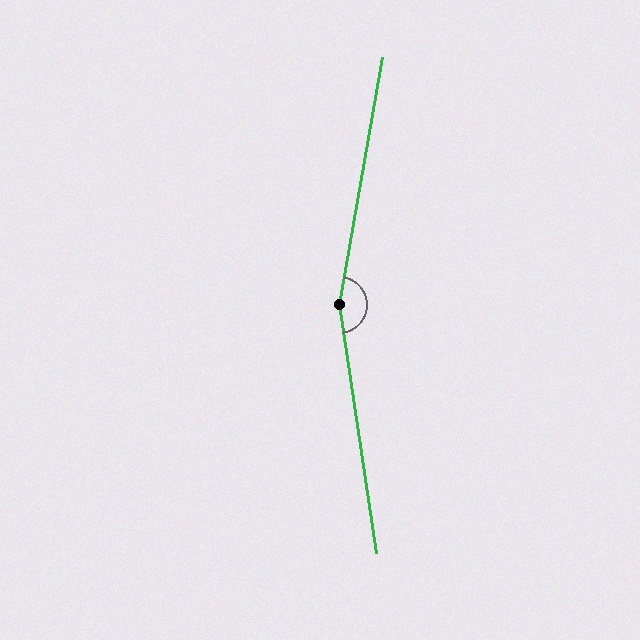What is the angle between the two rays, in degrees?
Approximately 161 degrees.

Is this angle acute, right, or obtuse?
It is obtuse.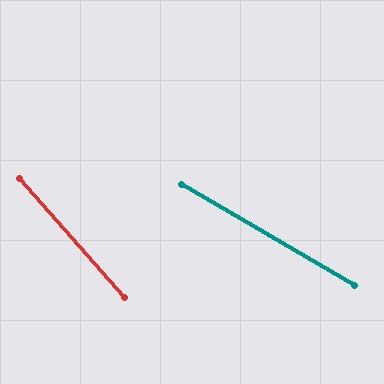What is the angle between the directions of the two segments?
Approximately 19 degrees.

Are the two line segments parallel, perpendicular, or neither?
Neither parallel nor perpendicular — they differ by about 19°.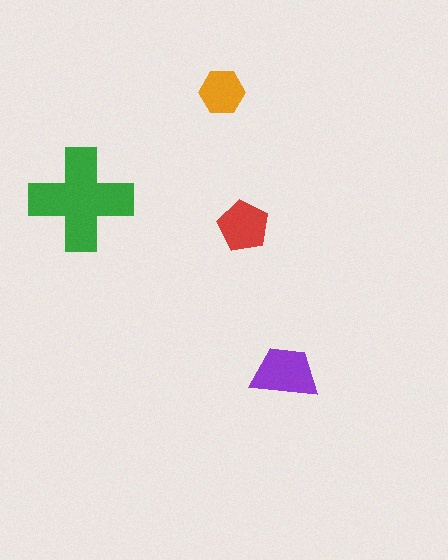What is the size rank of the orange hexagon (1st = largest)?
4th.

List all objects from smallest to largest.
The orange hexagon, the red pentagon, the purple trapezoid, the green cross.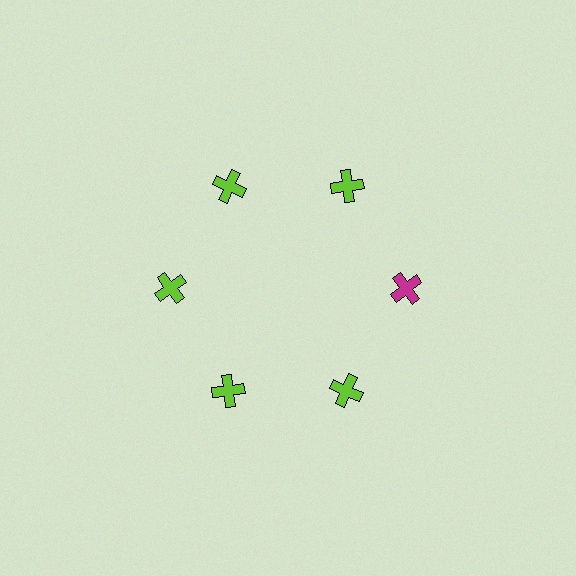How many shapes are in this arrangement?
There are 6 shapes arranged in a ring pattern.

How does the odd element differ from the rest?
It has a different color: magenta instead of lime.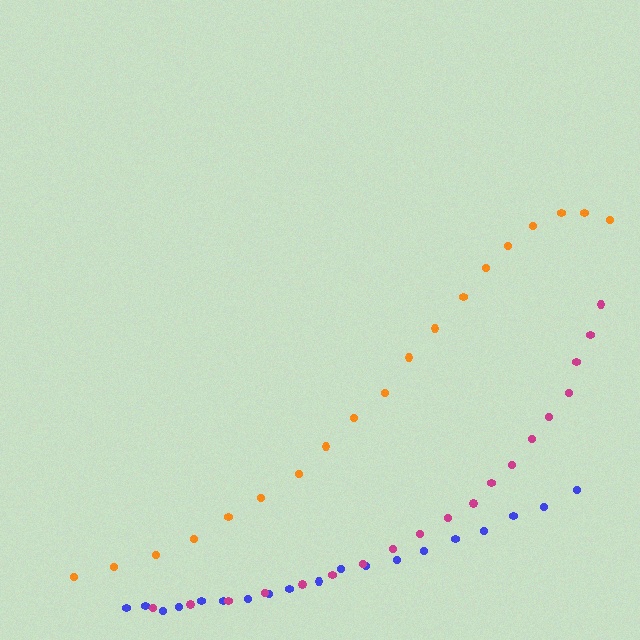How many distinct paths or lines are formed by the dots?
There are 3 distinct paths.